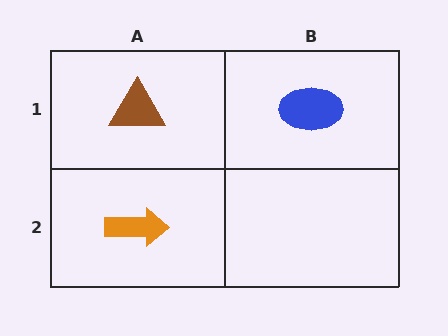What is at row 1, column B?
A blue ellipse.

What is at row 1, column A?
A brown triangle.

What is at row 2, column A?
An orange arrow.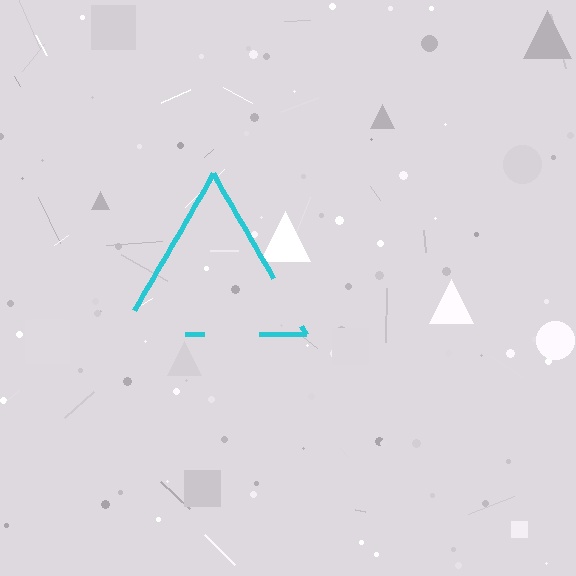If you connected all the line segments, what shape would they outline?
They would outline a triangle.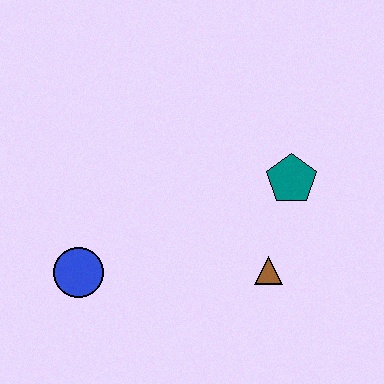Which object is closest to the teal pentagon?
The brown triangle is closest to the teal pentagon.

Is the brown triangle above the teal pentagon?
No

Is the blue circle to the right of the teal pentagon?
No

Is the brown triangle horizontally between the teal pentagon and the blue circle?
Yes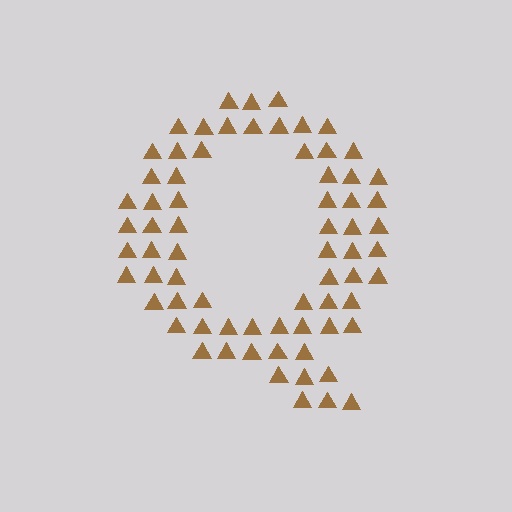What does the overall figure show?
The overall figure shows the letter Q.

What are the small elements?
The small elements are triangles.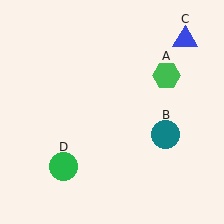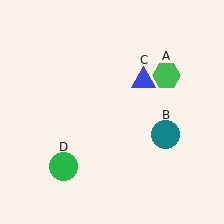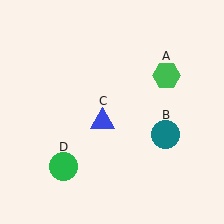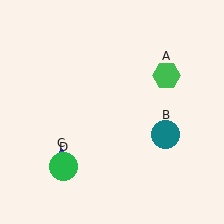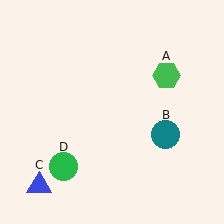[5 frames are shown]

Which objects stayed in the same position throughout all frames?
Green hexagon (object A) and teal circle (object B) and green circle (object D) remained stationary.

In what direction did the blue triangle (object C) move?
The blue triangle (object C) moved down and to the left.